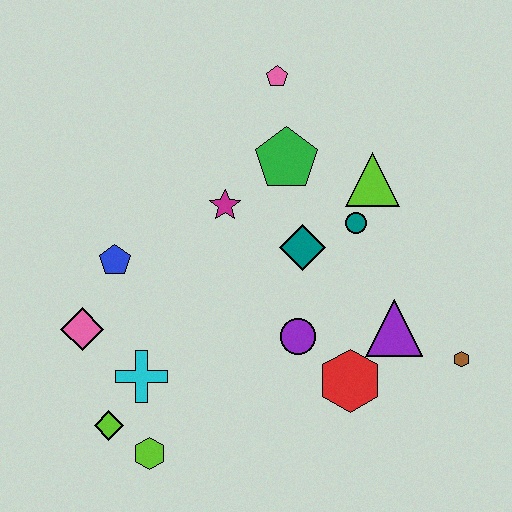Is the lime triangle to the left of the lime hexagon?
No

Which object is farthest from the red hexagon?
The pink pentagon is farthest from the red hexagon.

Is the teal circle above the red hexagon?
Yes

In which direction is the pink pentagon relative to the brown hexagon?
The pink pentagon is above the brown hexagon.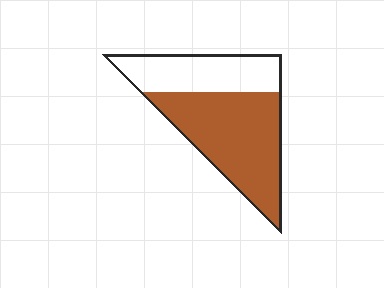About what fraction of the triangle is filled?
About five eighths (5/8).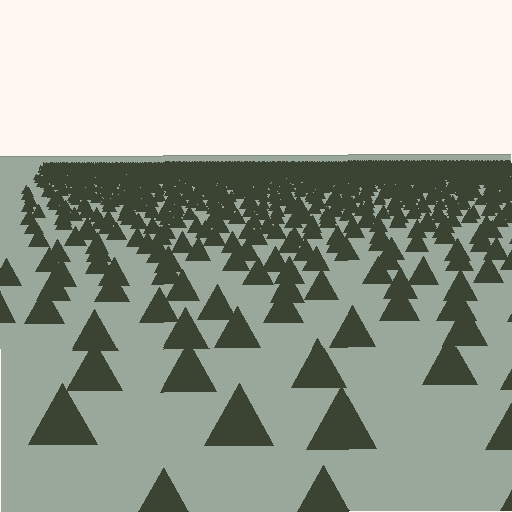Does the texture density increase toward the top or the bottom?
Density increases toward the top.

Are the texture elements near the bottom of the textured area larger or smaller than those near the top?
Larger. Near the bottom, elements are closer to the viewer and appear at a bigger on-screen size.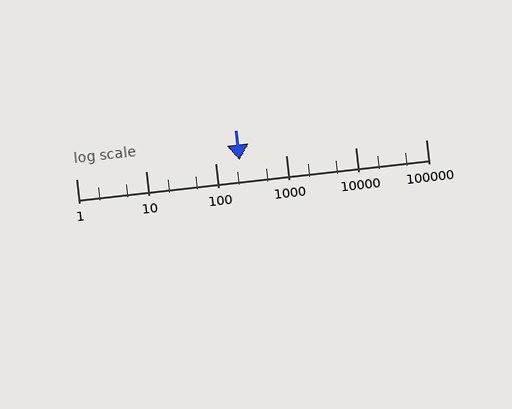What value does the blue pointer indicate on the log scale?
The pointer indicates approximately 220.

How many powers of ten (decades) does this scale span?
The scale spans 5 decades, from 1 to 100000.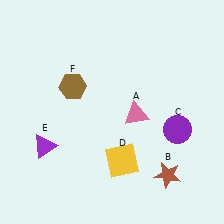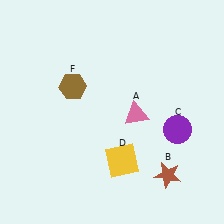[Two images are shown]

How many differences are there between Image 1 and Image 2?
There is 1 difference between the two images.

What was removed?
The purple triangle (E) was removed in Image 2.